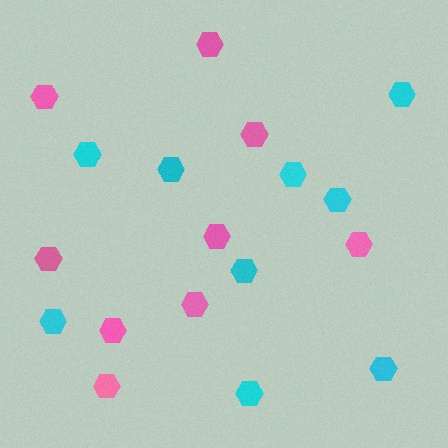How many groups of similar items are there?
There are 2 groups: one group of pink hexagons (9) and one group of cyan hexagons (9).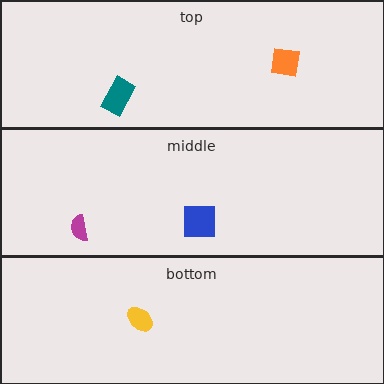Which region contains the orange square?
The top region.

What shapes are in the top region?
The teal rectangle, the orange square.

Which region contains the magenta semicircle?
The middle region.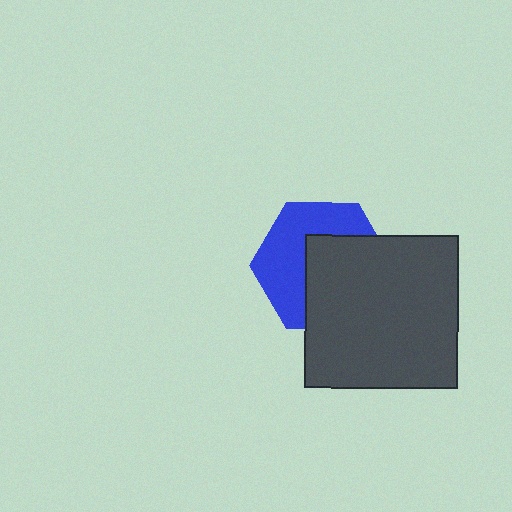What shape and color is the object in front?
The object in front is a dark gray square.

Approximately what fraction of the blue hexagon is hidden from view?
Roughly 51% of the blue hexagon is hidden behind the dark gray square.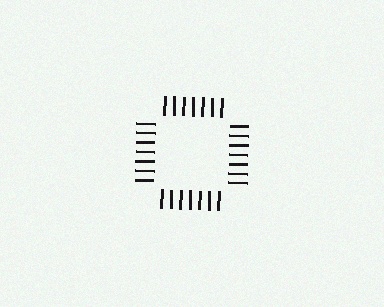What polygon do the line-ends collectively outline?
An illusory square — the line segments terminate on its edges but no continuous stroke is drawn.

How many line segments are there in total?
28 — 7 along each of the 4 edges.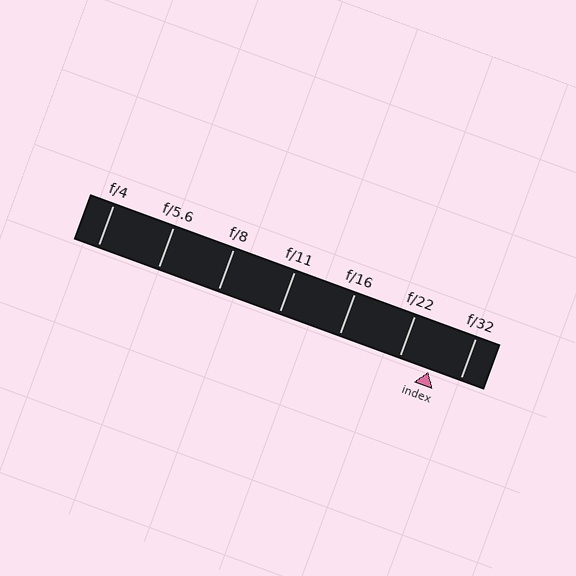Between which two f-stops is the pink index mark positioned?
The index mark is between f/22 and f/32.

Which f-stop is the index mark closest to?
The index mark is closest to f/22.